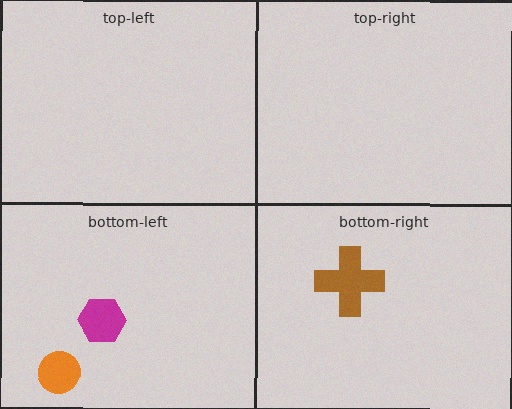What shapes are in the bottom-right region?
The brown cross.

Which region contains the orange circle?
The bottom-left region.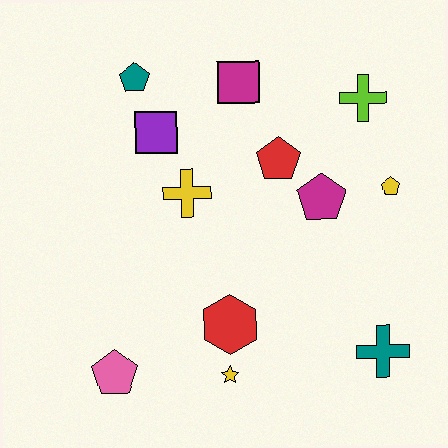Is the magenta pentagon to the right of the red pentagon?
Yes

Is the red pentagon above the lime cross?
No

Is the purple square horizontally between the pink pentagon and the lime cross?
Yes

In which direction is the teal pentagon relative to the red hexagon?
The teal pentagon is above the red hexagon.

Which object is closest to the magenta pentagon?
The red pentagon is closest to the magenta pentagon.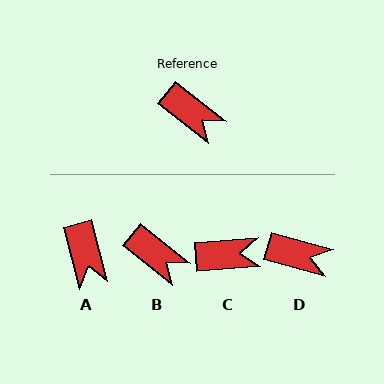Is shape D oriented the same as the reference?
No, it is off by about 23 degrees.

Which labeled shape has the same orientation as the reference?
B.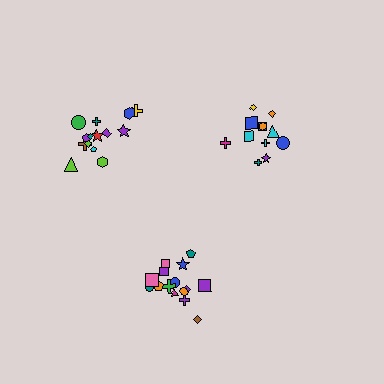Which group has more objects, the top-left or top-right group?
The top-left group.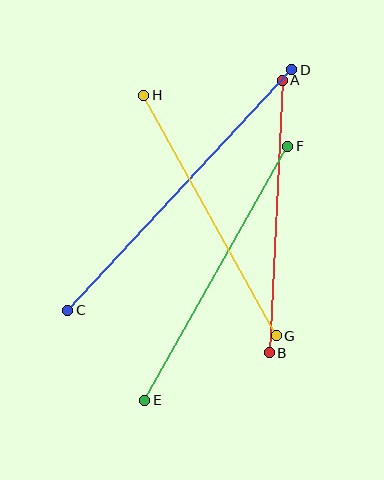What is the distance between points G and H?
The distance is approximately 275 pixels.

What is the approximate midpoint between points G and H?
The midpoint is at approximately (210, 215) pixels.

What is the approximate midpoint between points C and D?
The midpoint is at approximately (180, 190) pixels.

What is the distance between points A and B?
The distance is approximately 272 pixels.